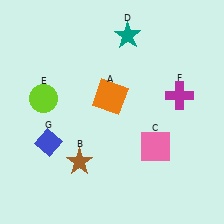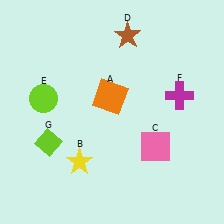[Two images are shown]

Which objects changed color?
B changed from brown to yellow. D changed from teal to brown. G changed from blue to lime.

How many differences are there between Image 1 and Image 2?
There are 3 differences between the two images.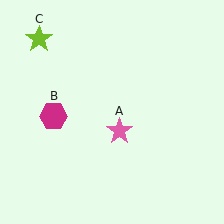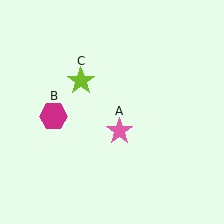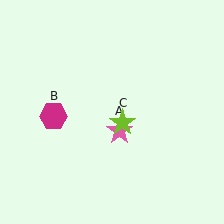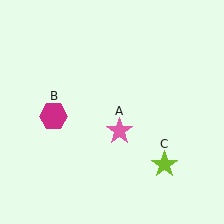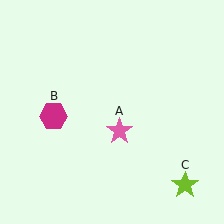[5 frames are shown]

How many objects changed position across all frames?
1 object changed position: lime star (object C).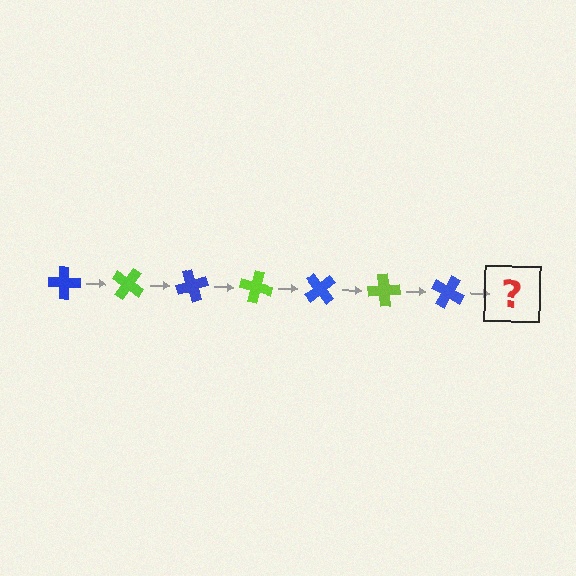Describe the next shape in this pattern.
It should be a lime cross, rotated 245 degrees from the start.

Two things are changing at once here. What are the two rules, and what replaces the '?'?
The two rules are that it rotates 35 degrees each step and the color cycles through blue and lime. The '?' should be a lime cross, rotated 245 degrees from the start.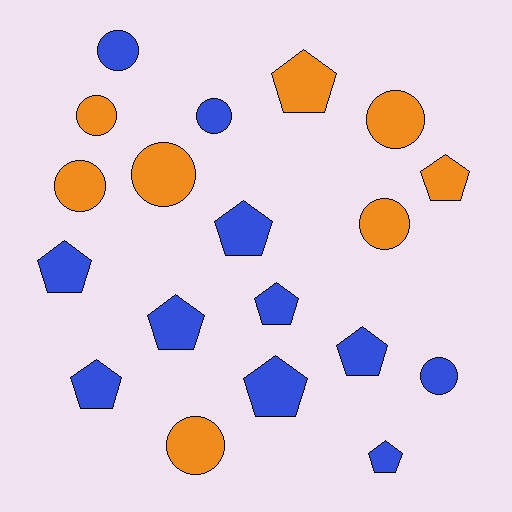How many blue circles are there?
There are 3 blue circles.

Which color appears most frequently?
Blue, with 11 objects.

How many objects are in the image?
There are 19 objects.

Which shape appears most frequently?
Pentagon, with 10 objects.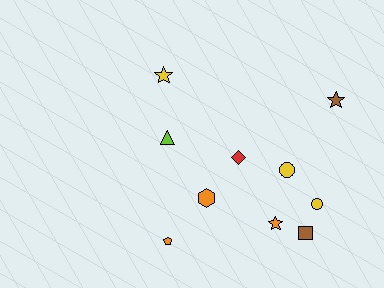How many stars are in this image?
There are 3 stars.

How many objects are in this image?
There are 10 objects.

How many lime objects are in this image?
There is 1 lime object.